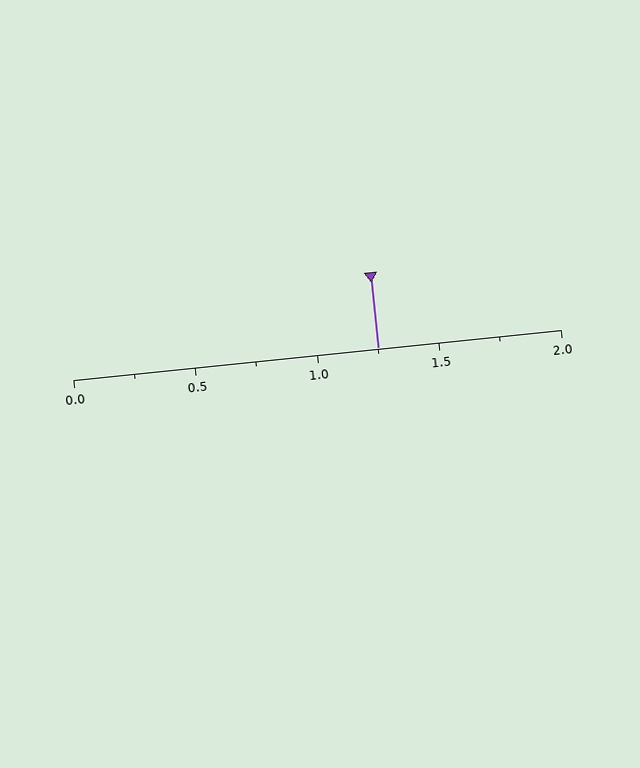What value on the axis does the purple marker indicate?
The marker indicates approximately 1.25.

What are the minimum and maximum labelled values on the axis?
The axis runs from 0.0 to 2.0.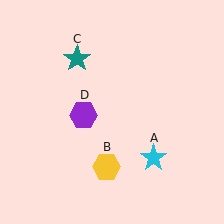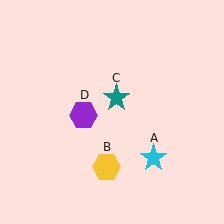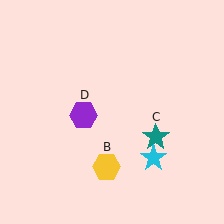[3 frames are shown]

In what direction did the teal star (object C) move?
The teal star (object C) moved down and to the right.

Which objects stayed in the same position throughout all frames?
Cyan star (object A) and yellow hexagon (object B) and purple hexagon (object D) remained stationary.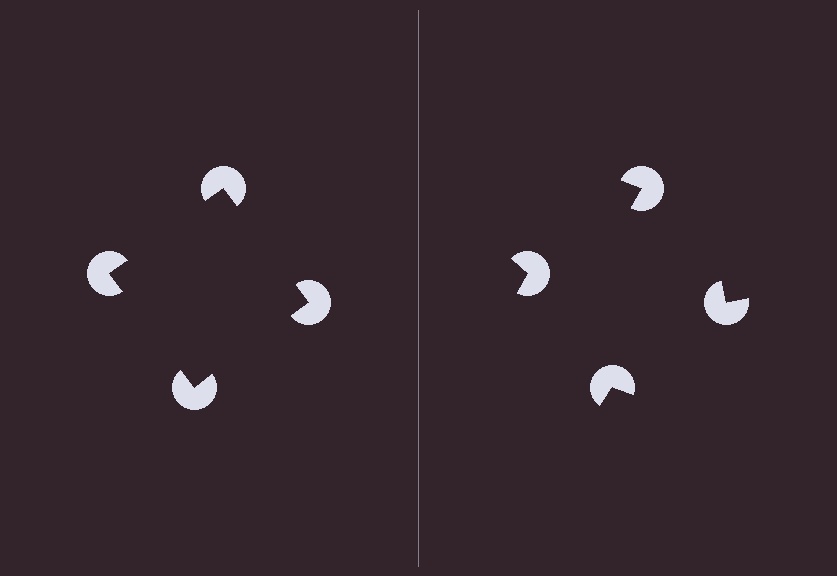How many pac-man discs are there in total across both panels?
8 — 4 on each side.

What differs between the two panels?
The pac-man discs are positioned identically on both sides; only the wedge orientations differ. On the left they align to a square; on the right they are misaligned.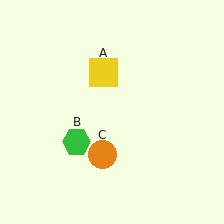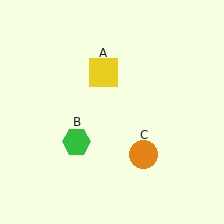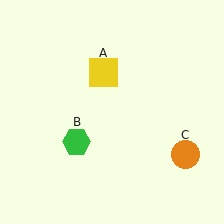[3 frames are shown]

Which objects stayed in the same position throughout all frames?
Yellow square (object A) and green hexagon (object B) remained stationary.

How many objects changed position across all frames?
1 object changed position: orange circle (object C).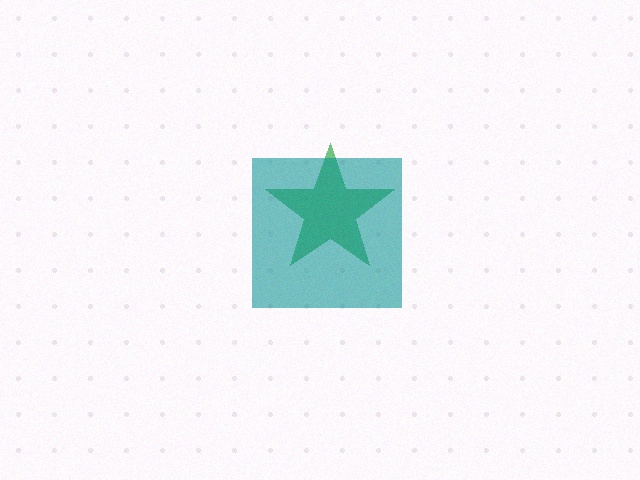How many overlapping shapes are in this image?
There are 2 overlapping shapes in the image.